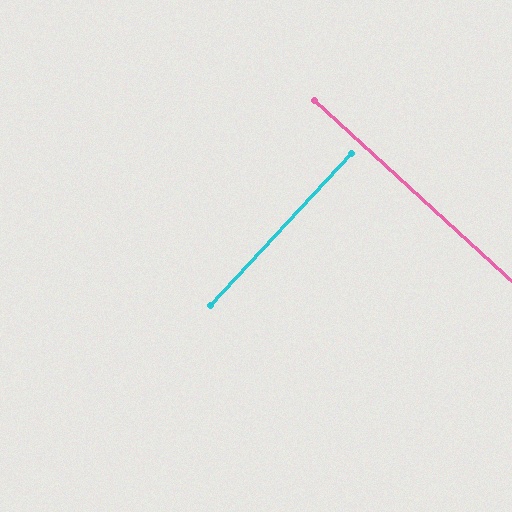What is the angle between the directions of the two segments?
Approximately 90 degrees.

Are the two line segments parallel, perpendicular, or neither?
Perpendicular — they meet at approximately 90°.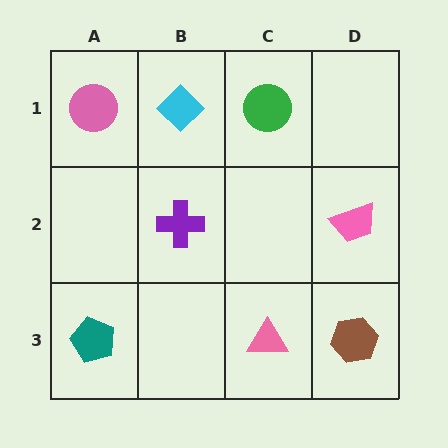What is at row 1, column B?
A cyan diamond.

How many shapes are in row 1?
3 shapes.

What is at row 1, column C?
A green circle.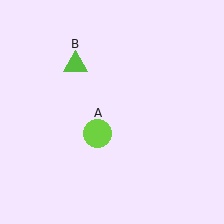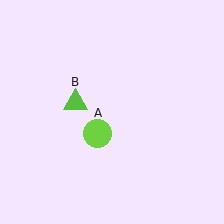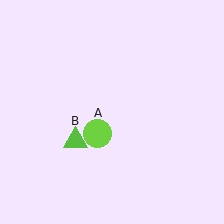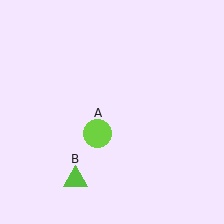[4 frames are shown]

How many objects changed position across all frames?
1 object changed position: lime triangle (object B).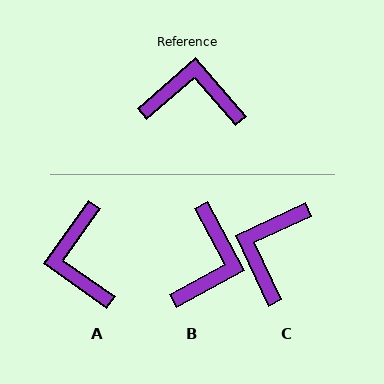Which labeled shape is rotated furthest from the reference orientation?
A, about 104 degrees away.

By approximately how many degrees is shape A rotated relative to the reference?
Approximately 104 degrees counter-clockwise.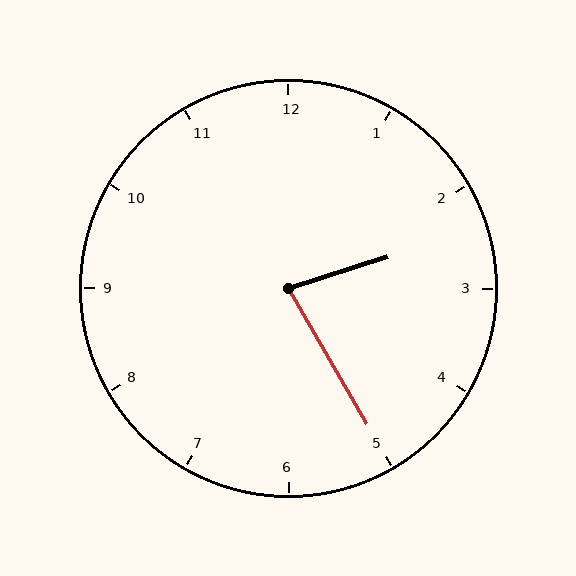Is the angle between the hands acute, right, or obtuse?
It is acute.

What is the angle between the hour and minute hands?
Approximately 78 degrees.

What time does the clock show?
2:25.